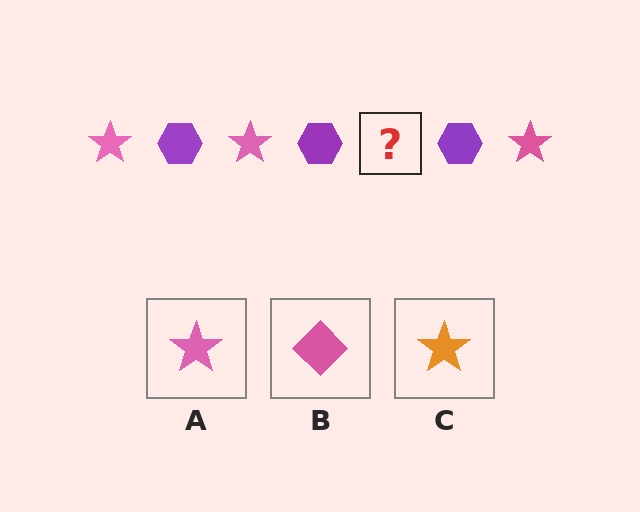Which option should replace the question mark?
Option A.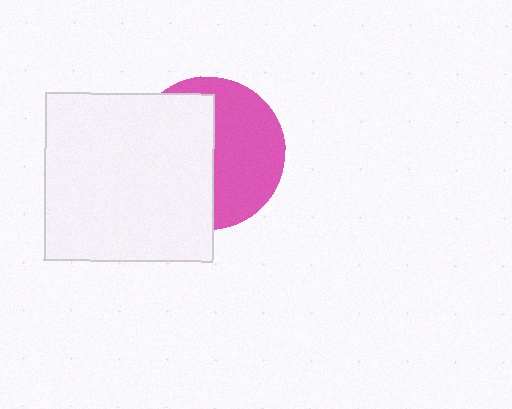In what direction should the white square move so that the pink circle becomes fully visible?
The white square should move left. That is the shortest direction to clear the overlap and leave the pink circle fully visible.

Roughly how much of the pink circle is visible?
About half of it is visible (roughly 49%).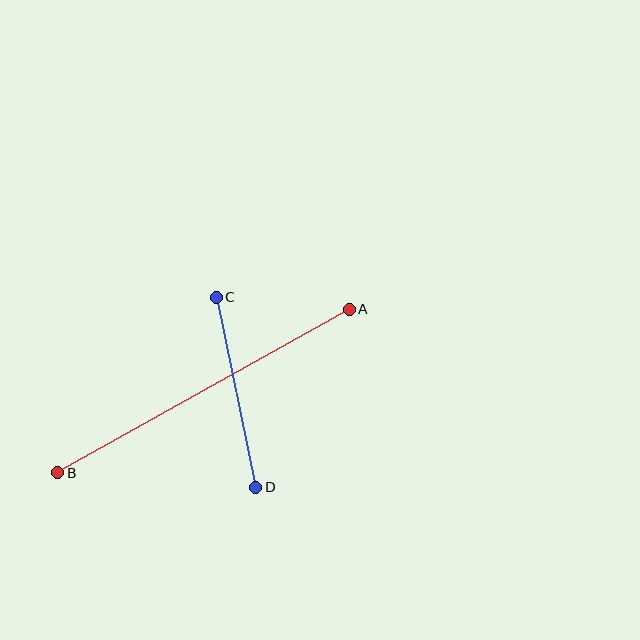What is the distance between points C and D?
The distance is approximately 194 pixels.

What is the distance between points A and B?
The distance is approximately 334 pixels.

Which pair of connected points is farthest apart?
Points A and B are farthest apart.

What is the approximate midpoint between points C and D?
The midpoint is at approximately (236, 392) pixels.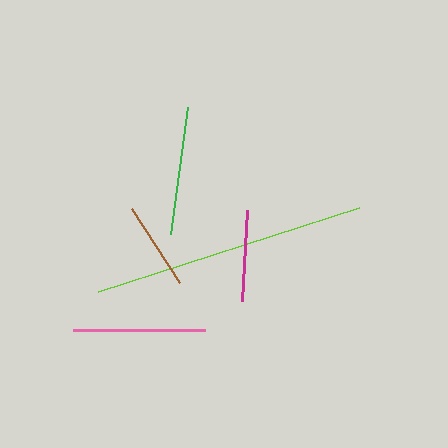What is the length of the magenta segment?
The magenta segment is approximately 91 pixels long.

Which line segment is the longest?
The lime line is the longest at approximately 274 pixels.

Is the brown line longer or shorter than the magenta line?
The magenta line is longer than the brown line.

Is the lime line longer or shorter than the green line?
The lime line is longer than the green line.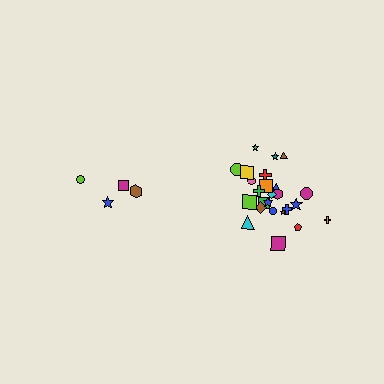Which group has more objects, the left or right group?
The right group.